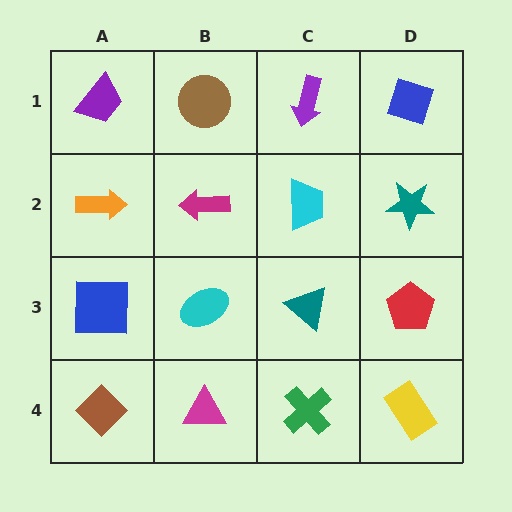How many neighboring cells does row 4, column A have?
2.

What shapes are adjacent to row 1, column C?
A cyan trapezoid (row 2, column C), a brown circle (row 1, column B), a blue diamond (row 1, column D).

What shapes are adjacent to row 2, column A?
A purple trapezoid (row 1, column A), a blue square (row 3, column A), a magenta arrow (row 2, column B).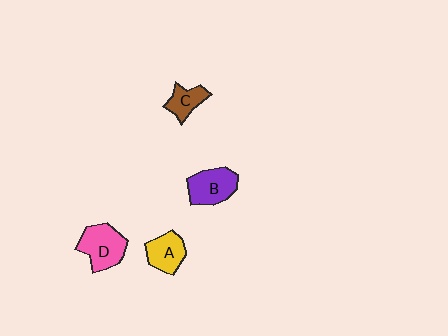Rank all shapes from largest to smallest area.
From largest to smallest: D (pink), B (purple), A (yellow), C (brown).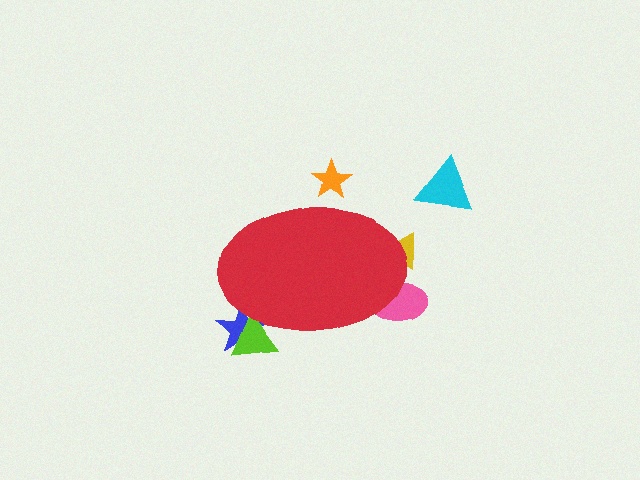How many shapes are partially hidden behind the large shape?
5 shapes are partially hidden.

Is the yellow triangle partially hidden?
Yes, the yellow triangle is partially hidden behind the red ellipse.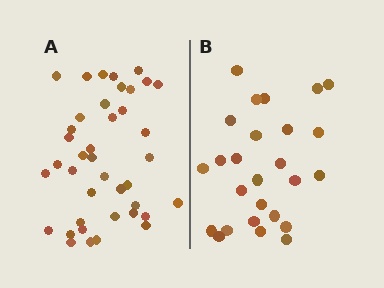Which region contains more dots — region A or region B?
Region A (the left region) has more dots.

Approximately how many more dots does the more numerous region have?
Region A has approximately 15 more dots than region B.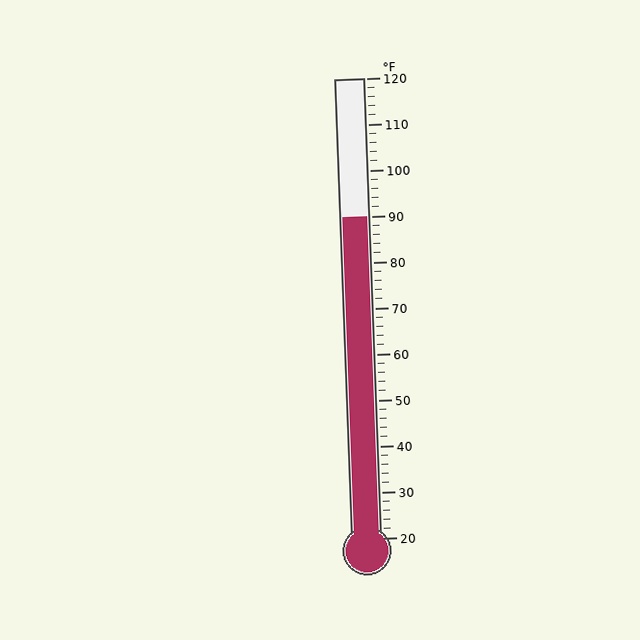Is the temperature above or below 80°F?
The temperature is above 80°F.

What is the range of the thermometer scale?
The thermometer scale ranges from 20°F to 120°F.